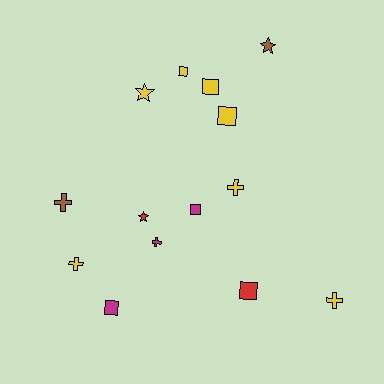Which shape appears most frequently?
Square, with 6 objects.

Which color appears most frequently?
Yellow, with 7 objects.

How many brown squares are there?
There are no brown squares.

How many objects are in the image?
There are 14 objects.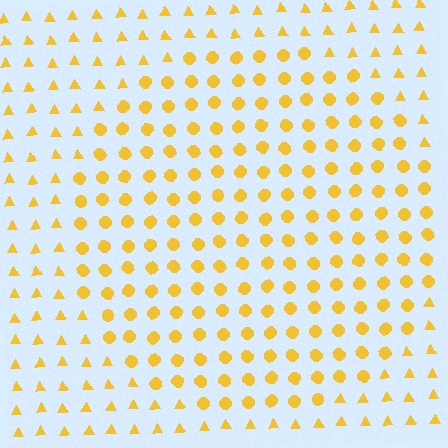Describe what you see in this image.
The image is filled with small yellow elements arranged in a uniform grid. A circle-shaped region contains circles, while the surrounding area contains triangles. The boundary is defined purely by the change in element shape.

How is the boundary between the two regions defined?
The boundary is defined by a change in element shape: circles inside vs. triangles outside. All elements share the same color and spacing.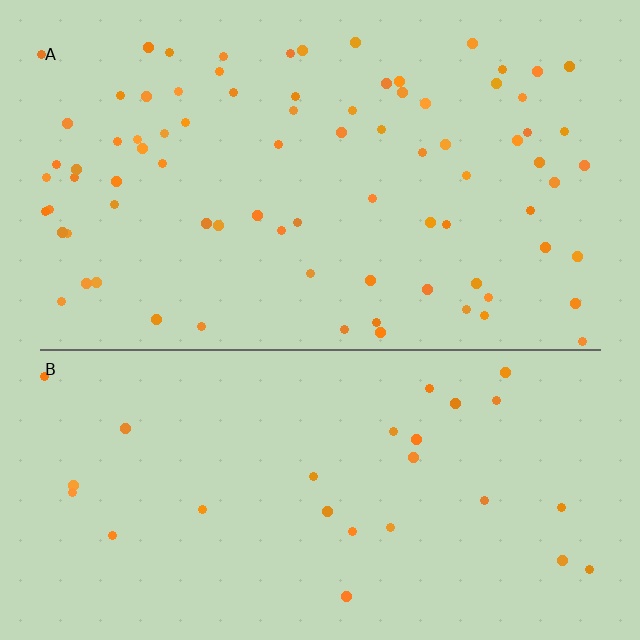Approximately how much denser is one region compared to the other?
Approximately 3.0× — region A over region B.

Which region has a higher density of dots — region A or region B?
A (the top).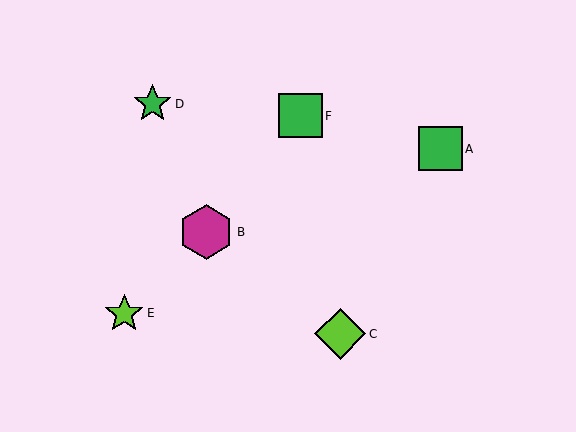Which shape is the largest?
The magenta hexagon (labeled B) is the largest.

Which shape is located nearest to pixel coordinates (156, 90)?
The green star (labeled D) at (153, 104) is nearest to that location.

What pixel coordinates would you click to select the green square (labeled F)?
Click at (301, 116) to select the green square F.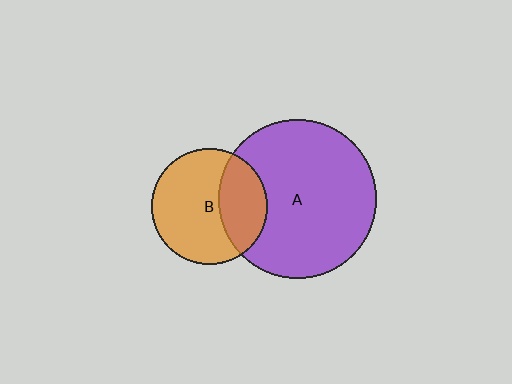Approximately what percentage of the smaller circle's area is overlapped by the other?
Approximately 35%.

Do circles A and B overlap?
Yes.